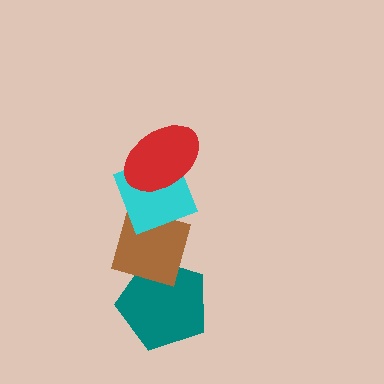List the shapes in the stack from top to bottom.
From top to bottom: the red ellipse, the cyan diamond, the brown diamond, the teal pentagon.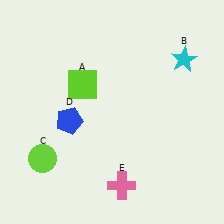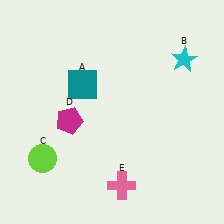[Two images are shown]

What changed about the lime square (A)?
In Image 1, A is lime. In Image 2, it changed to teal.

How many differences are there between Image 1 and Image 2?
There are 2 differences between the two images.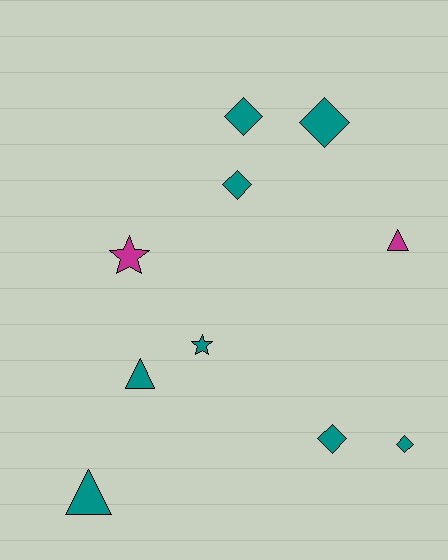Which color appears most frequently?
Teal, with 8 objects.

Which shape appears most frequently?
Diamond, with 5 objects.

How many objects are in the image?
There are 10 objects.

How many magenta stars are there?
There is 1 magenta star.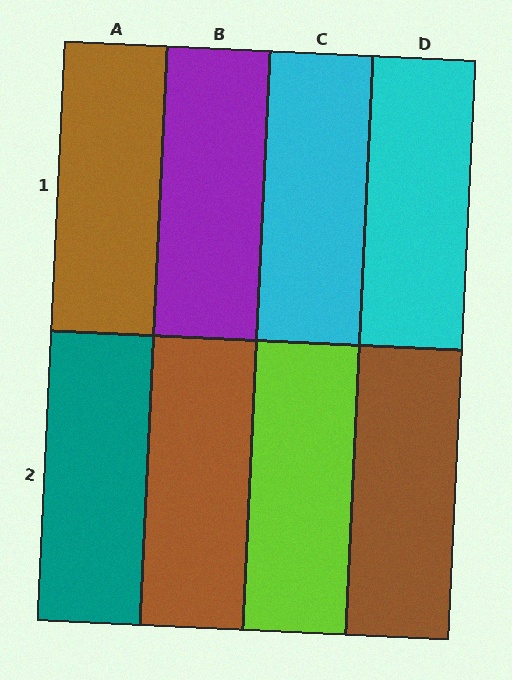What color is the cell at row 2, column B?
Brown.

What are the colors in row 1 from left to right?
Brown, purple, cyan, cyan.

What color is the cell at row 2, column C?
Lime.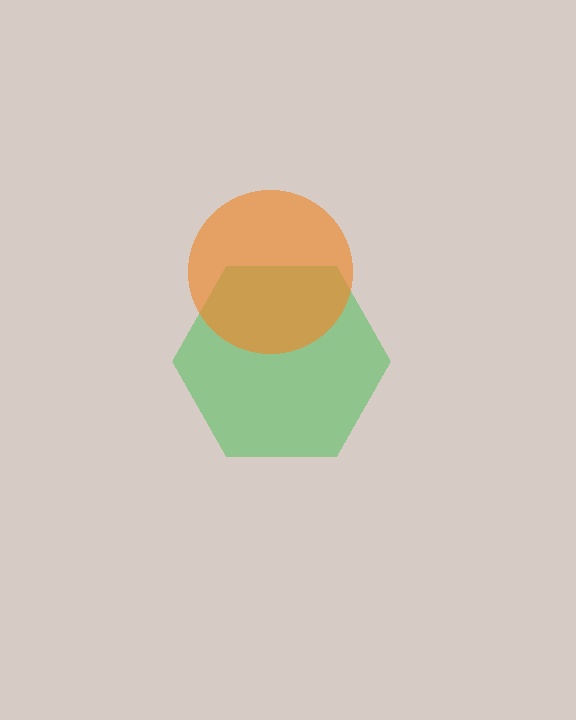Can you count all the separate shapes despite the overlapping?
Yes, there are 2 separate shapes.